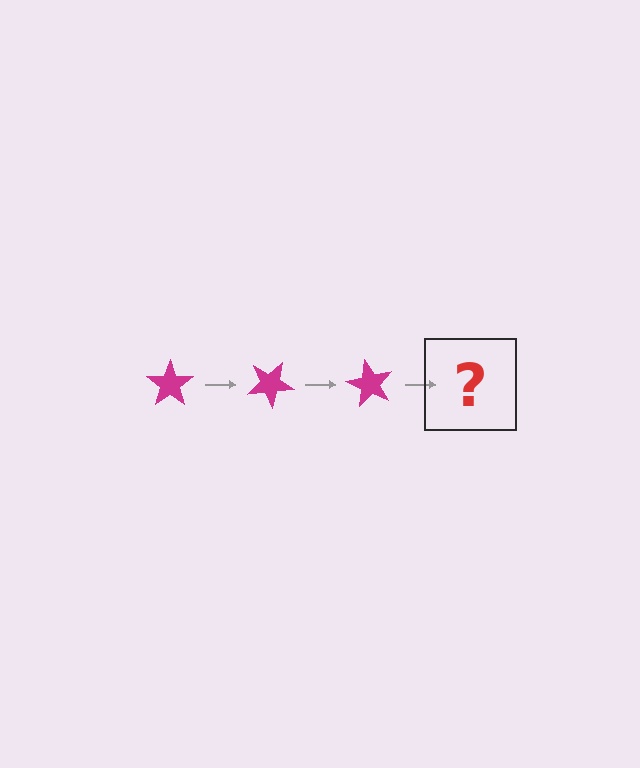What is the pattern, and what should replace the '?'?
The pattern is that the star rotates 30 degrees each step. The '?' should be a magenta star rotated 90 degrees.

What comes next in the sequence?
The next element should be a magenta star rotated 90 degrees.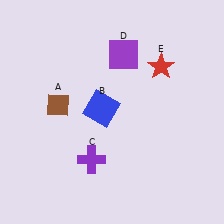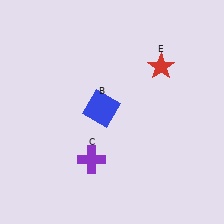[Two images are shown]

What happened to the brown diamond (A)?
The brown diamond (A) was removed in Image 2. It was in the top-left area of Image 1.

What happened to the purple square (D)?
The purple square (D) was removed in Image 2. It was in the top-right area of Image 1.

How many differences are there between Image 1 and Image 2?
There are 2 differences between the two images.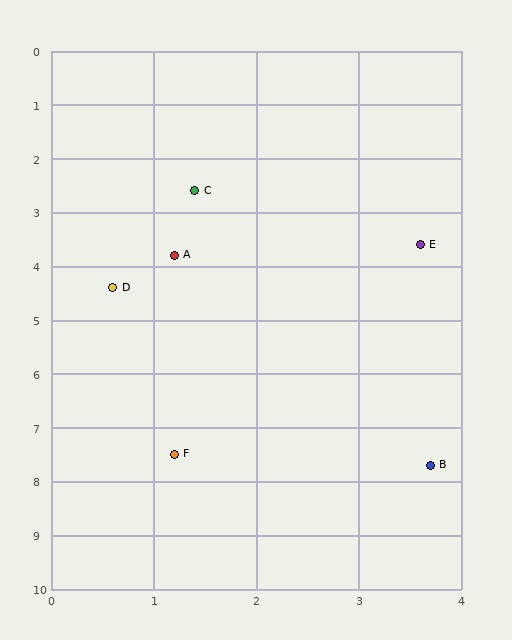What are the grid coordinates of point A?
Point A is at approximately (1.2, 3.8).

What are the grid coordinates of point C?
Point C is at approximately (1.4, 2.6).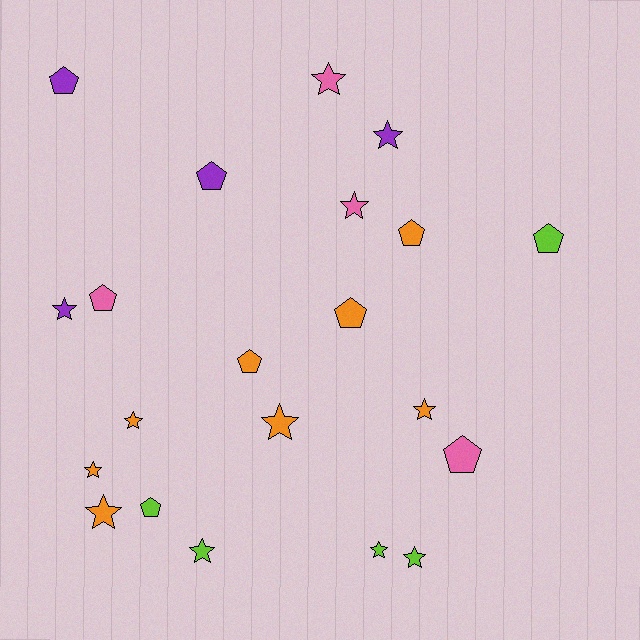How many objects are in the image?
There are 21 objects.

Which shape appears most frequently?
Star, with 12 objects.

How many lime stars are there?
There are 3 lime stars.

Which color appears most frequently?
Orange, with 8 objects.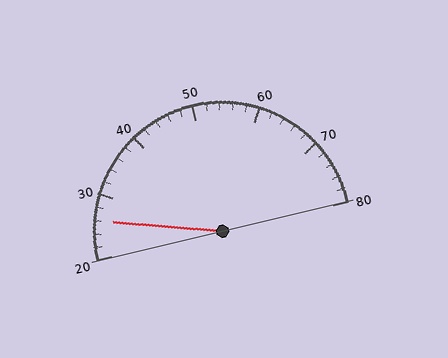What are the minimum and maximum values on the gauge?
The gauge ranges from 20 to 80.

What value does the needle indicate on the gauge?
The needle indicates approximately 26.